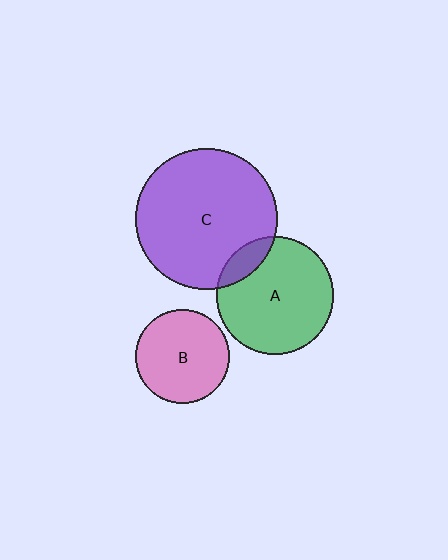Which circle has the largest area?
Circle C (purple).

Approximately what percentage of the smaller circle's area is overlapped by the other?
Approximately 15%.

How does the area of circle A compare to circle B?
Approximately 1.6 times.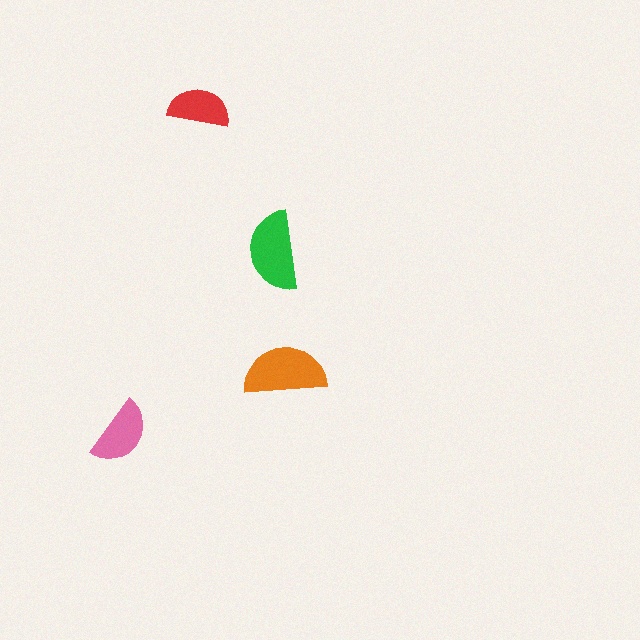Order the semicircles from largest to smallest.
the orange one, the green one, the pink one, the red one.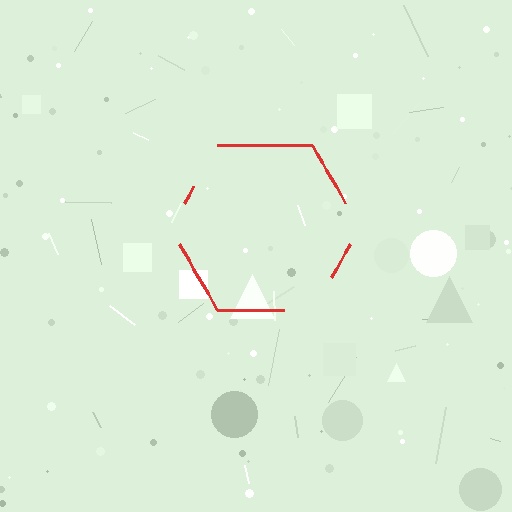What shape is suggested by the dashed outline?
The dashed outline suggests a hexagon.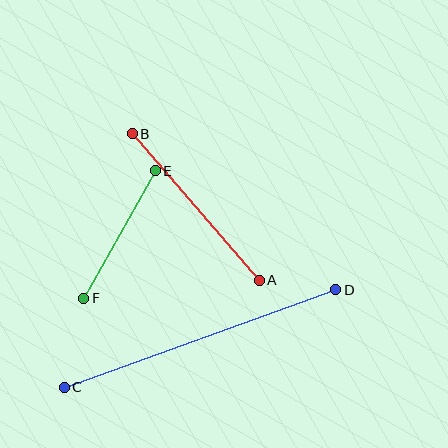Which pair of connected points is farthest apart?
Points C and D are farthest apart.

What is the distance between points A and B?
The distance is approximately 194 pixels.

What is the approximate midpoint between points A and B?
The midpoint is at approximately (196, 207) pixels.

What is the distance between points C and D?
The distance is approximately 289 pixels.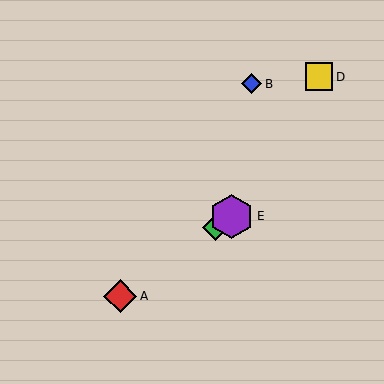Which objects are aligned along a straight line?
Objects A, C, E are aligned along a straight line.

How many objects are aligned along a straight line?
3 objects (A, C, E) are aligned along a straight line.